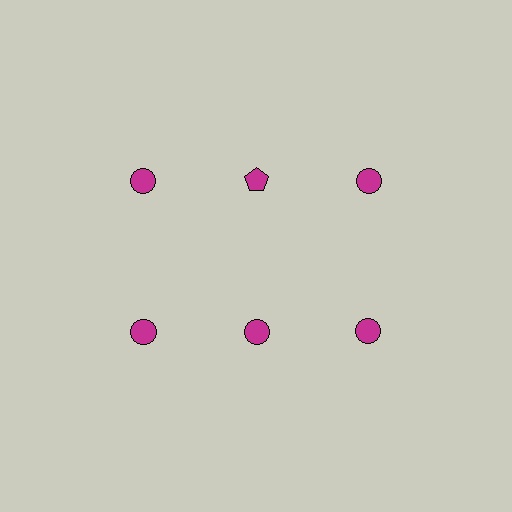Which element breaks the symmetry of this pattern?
The magenta pentagon in the top row, second from left column breaks the symmetry. All other shapes are magenta circles.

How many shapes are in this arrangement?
There are 6 shapes arranged in a grid pattern.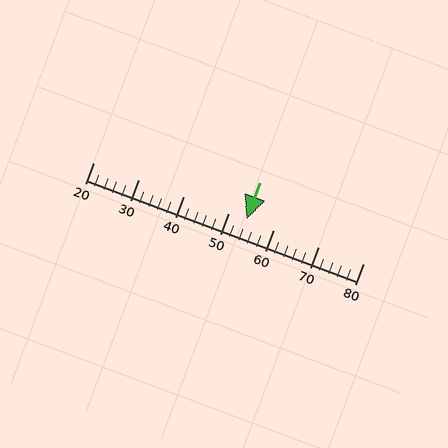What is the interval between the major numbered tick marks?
The major tick marks are spaced 10 units apart.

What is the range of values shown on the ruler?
The ruler shows values from 20 to 80.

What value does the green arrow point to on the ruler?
The green arrow points to approximately 54.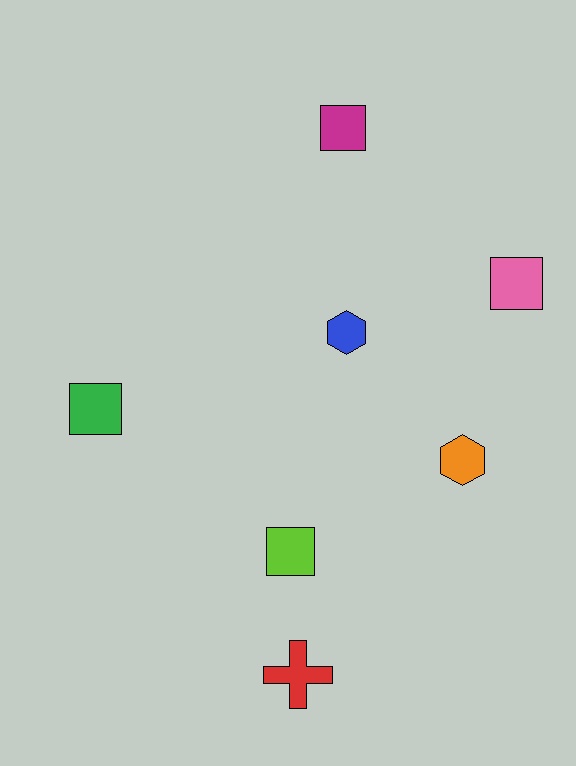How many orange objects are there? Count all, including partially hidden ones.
There is 1 orange object.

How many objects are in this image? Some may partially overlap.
There are 7 objects.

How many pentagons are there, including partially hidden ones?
There are no pentagons.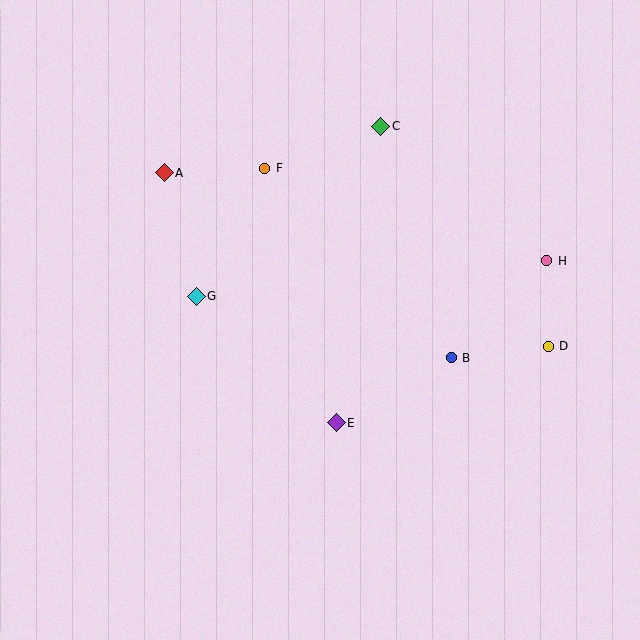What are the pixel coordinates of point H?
Point H is at (547, 261).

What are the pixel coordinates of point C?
Point C is at (381, 126).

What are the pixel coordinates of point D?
Point D is at (548, 346).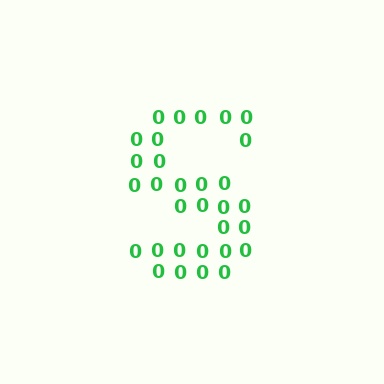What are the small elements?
The small elements are digit 0's.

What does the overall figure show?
The overall figure shows the letter S.